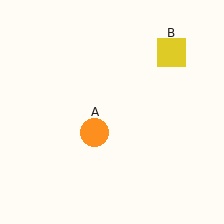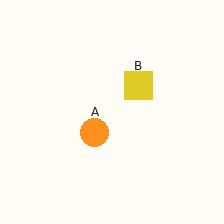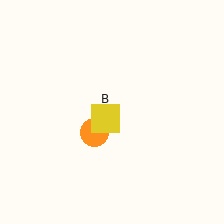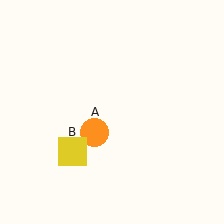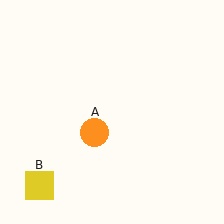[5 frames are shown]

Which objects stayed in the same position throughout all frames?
Orange circle (object A) remained stationary.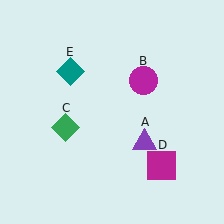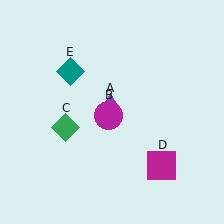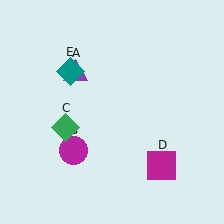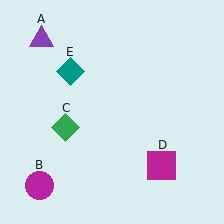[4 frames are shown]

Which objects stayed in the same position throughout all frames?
Green diamond (object C) and magenta square (object D) and teal diamond (object E) remained stationary.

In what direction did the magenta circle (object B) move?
The magenta circle (object B) moved down and to the left.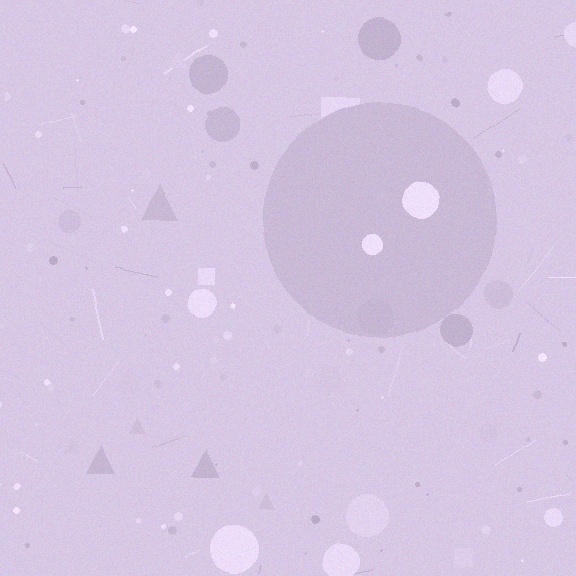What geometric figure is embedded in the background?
A circle is embedded in the background.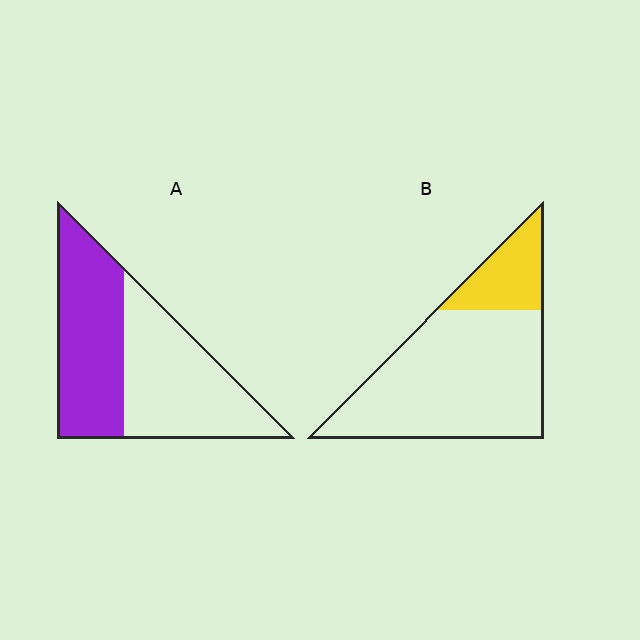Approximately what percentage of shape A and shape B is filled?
A is approximately 50% and B is approximately 20%.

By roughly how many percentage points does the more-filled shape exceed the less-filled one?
By roughly 25 percentage points (A over B).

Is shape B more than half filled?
No.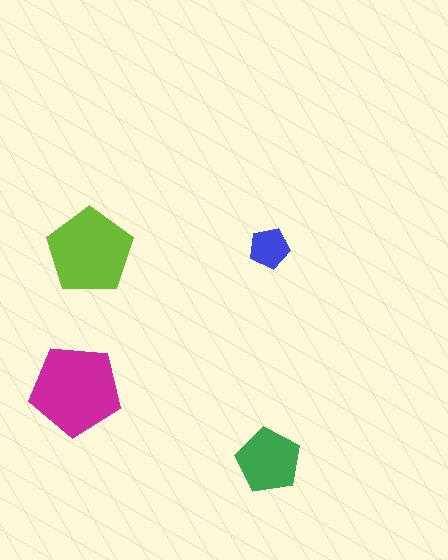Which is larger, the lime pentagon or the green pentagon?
The lime one.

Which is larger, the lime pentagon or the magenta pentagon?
The magenta one.